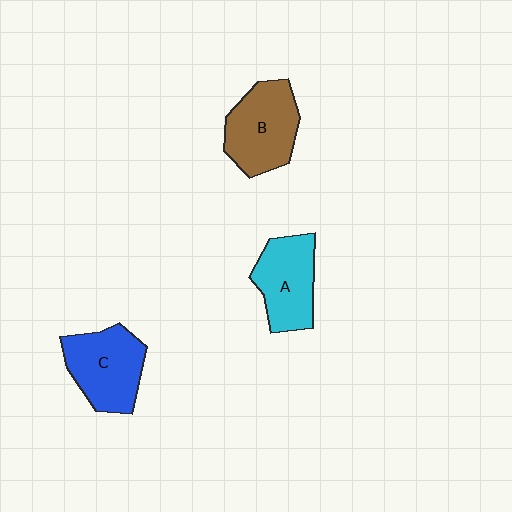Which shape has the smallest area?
Shape A (cyan).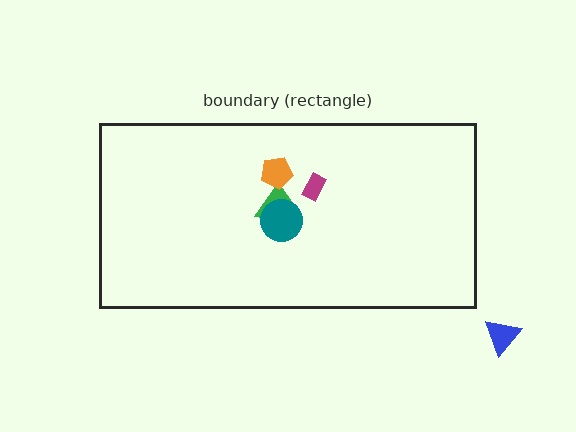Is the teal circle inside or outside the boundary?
Inside.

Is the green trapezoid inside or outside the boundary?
Inside.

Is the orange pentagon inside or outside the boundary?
Inside.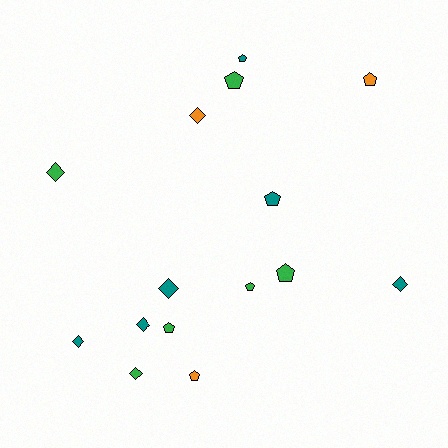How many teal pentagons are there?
There are 2 teal pentagons.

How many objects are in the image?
There are 15 objects.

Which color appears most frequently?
Teal, with 6 objects.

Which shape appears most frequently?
Pentagon, with 8 objects.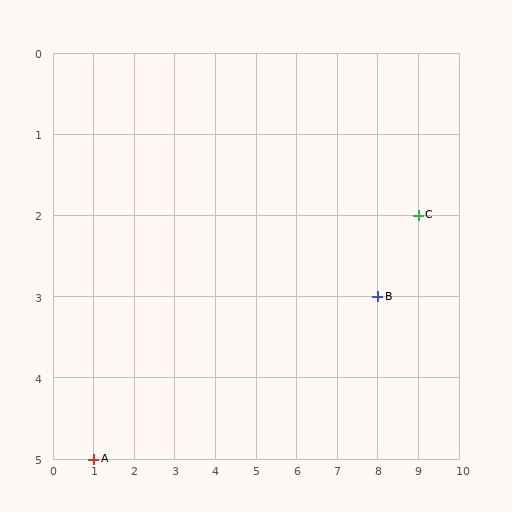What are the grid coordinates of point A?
Point A is at grid coordinates (1, 5).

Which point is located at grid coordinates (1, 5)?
Point A is at (1, 5).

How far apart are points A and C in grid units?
Points A and C are 8 columns and 3 rows apart (about 8.5 grid units diagonally).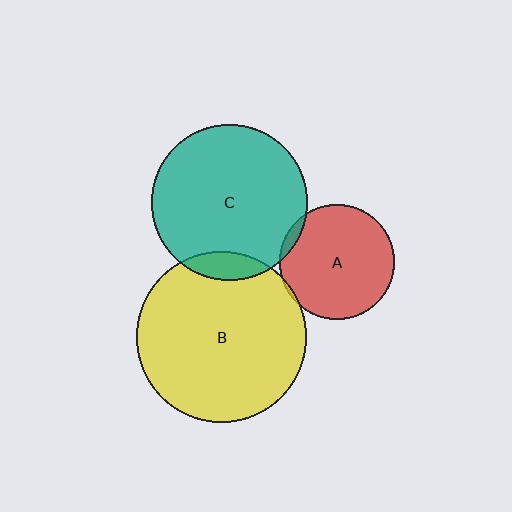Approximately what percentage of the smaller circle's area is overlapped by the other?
Approximately 10%.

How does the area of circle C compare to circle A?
Approximately 1.9 times.